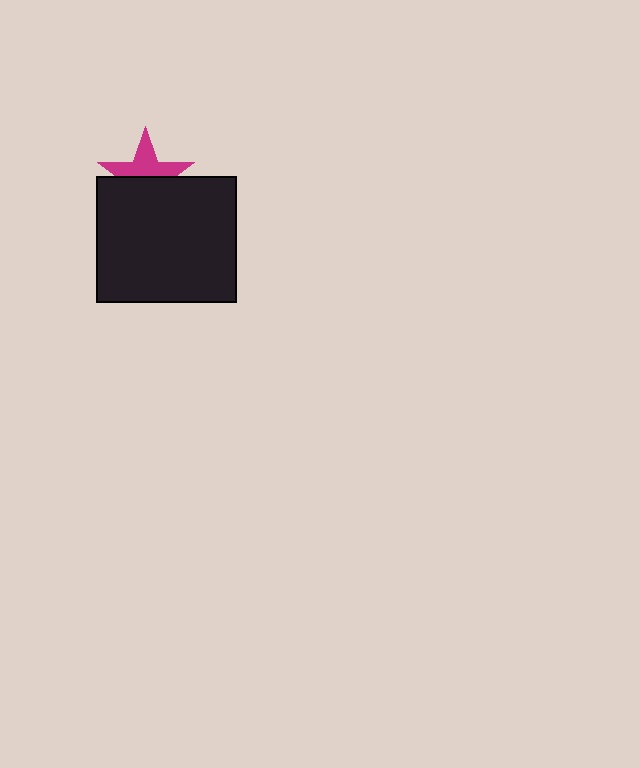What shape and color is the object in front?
The object in front is a black rectangle.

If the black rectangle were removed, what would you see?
You would see the complete magenta star.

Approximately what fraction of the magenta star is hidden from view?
Roughly 50% of the magenta star is hidden behind the black rectangle.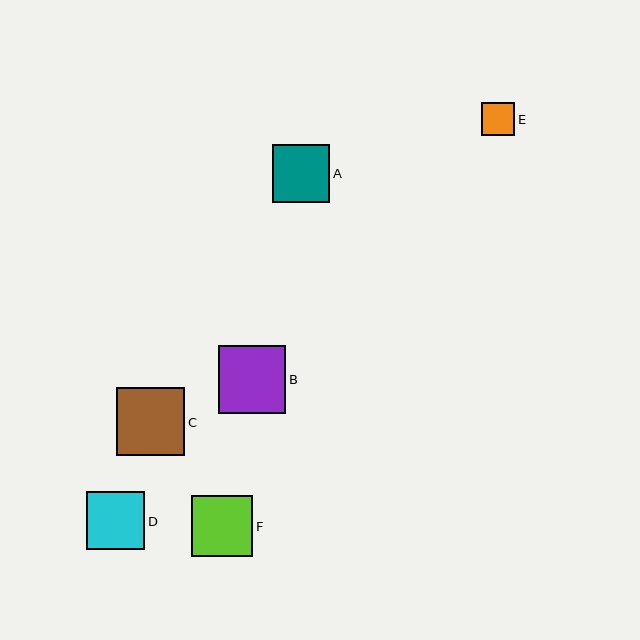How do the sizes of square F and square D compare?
Square F and square D are approximately the same size.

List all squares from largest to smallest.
From largest to smallest: C, B, F, D, A, E.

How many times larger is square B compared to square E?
Square B is approximately 2.0 times the size of square E.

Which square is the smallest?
Square E is the smallest with a size of approximately 33 pixels.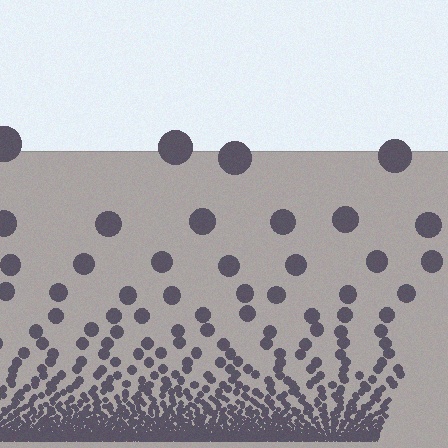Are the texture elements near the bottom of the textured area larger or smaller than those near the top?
Smaller. The gradient is inverted — elements near the bottom are smaller and denser.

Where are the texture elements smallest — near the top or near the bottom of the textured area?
Near the bottom.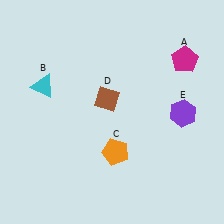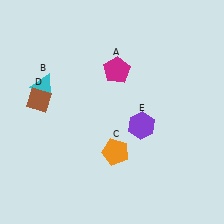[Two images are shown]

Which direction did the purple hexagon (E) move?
The purple hexagon (E) moved left.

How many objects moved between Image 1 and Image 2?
3 objects moved between the two images.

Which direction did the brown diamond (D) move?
The brown diamond (D) moved left.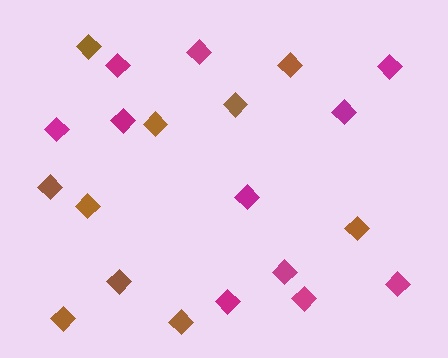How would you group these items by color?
There are 2 groups: one group of brown diamonds (10) and one group of magenta diamonds (11).